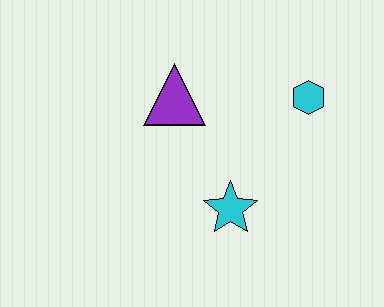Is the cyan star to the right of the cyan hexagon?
No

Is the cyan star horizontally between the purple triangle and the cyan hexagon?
Yes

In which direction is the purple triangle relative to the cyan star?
The purple triangle is above the cyan star.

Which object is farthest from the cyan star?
The cyan hexagon is farthest from the cyan star.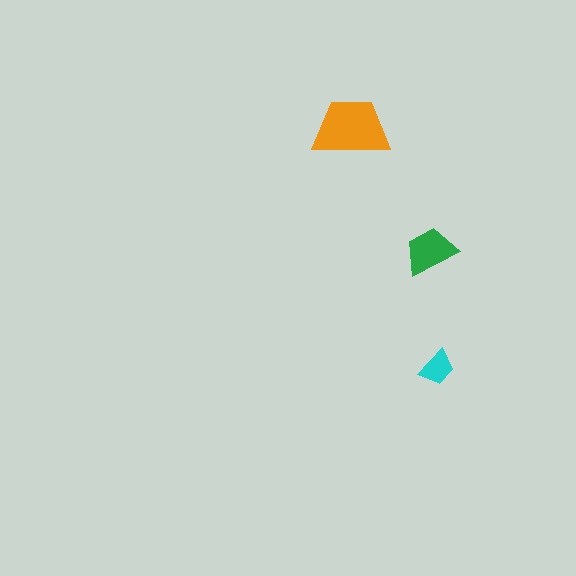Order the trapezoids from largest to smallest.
the orange one, the green one, the cyan one.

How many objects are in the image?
There are 3 objects in the image.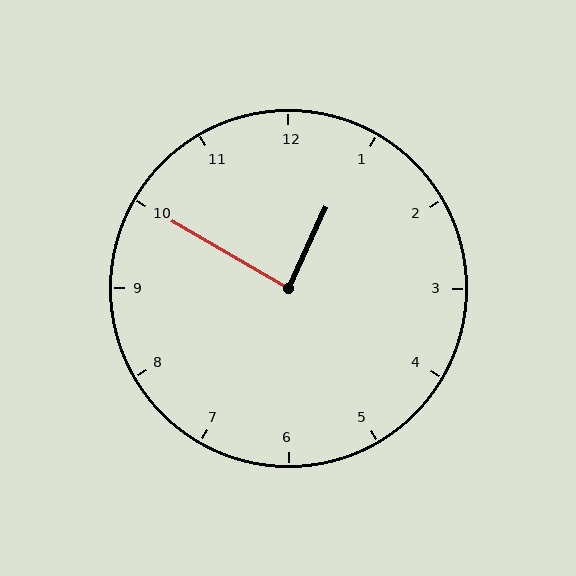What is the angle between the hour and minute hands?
Approximately 85 degrees.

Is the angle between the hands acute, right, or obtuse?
It is right.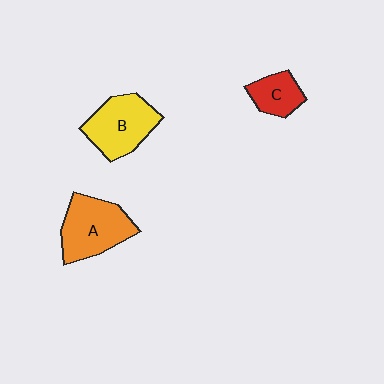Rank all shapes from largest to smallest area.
From largest to smallest: A (orange), B (yellow), C (red).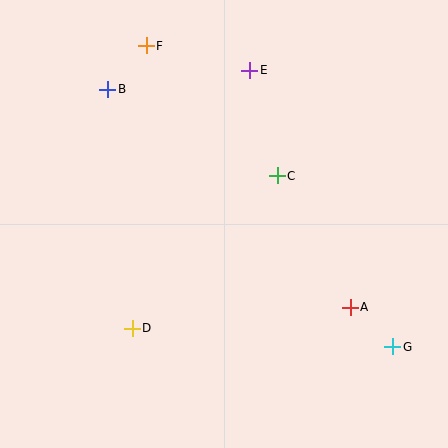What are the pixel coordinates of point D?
Point D is at (132, 328).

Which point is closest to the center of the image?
Point C at (277, 176) is closest to the center.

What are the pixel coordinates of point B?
Point B is at (108, 89).